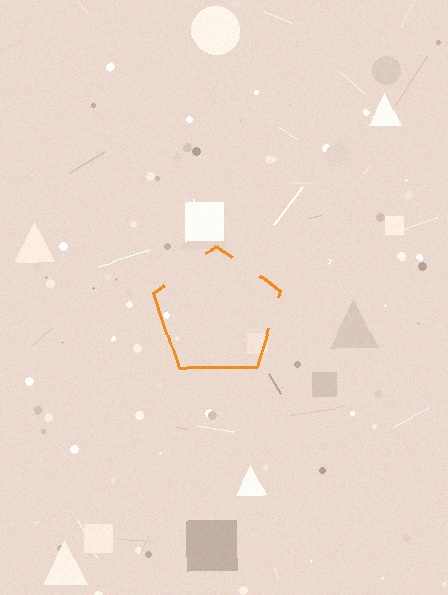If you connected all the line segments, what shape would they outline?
They would outline a pentagon.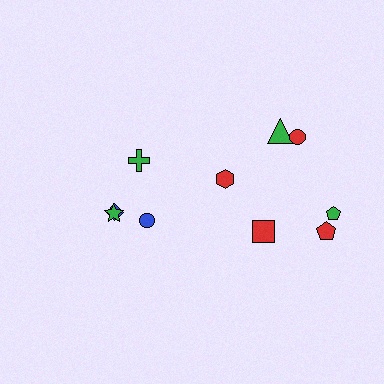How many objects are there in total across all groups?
There are 10 objects.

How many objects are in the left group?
There are 4 objects.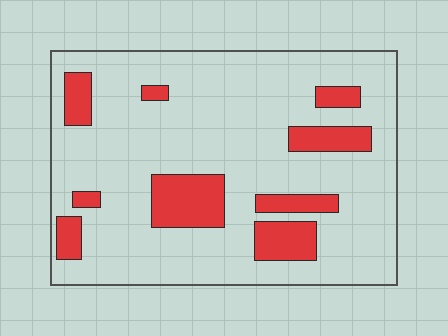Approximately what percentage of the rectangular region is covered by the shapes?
Approximately 20%.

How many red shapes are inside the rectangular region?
9.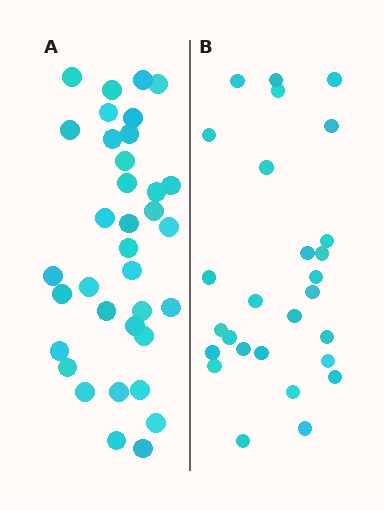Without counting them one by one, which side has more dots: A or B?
Region A (the left region) has more dots.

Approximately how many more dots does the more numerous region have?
Region A has roughly 8 or so more dots than region B.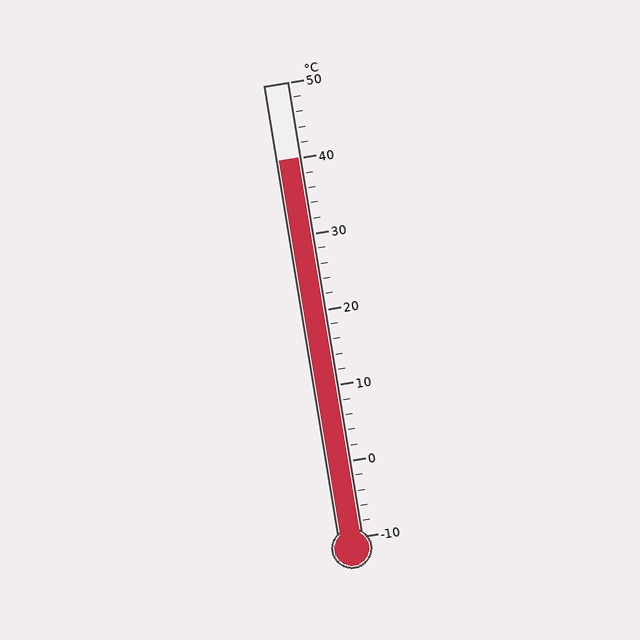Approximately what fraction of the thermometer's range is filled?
The thermometer is filled to approximately 85% of its range.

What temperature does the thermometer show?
The thermometer shows approximately 40°C.